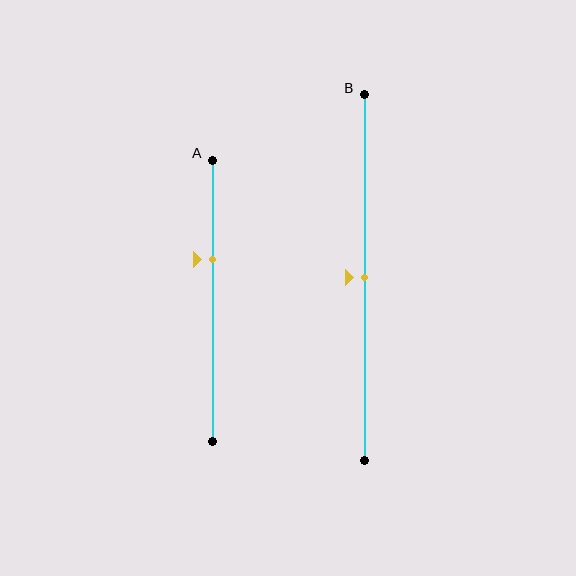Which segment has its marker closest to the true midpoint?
Segment B has its marker closest to the true midpoint.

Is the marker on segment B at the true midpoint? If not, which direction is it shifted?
Yes, the marker on segment B is at the true midpoint.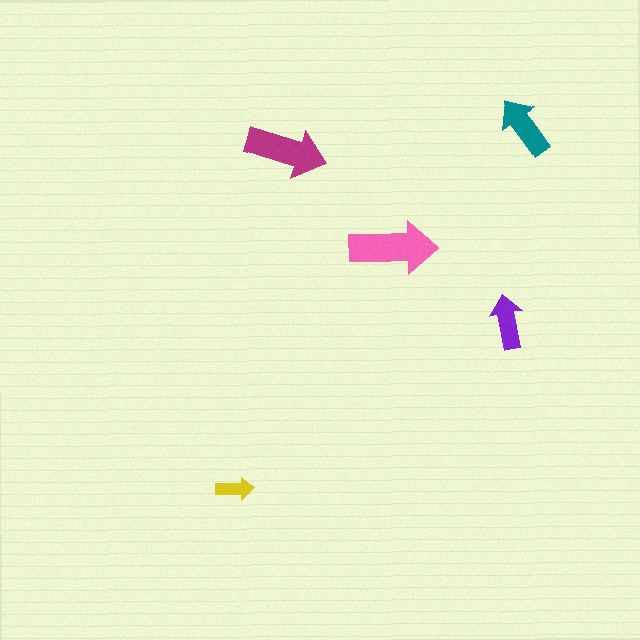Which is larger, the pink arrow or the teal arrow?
The pink one.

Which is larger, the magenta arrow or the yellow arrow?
The magenta one.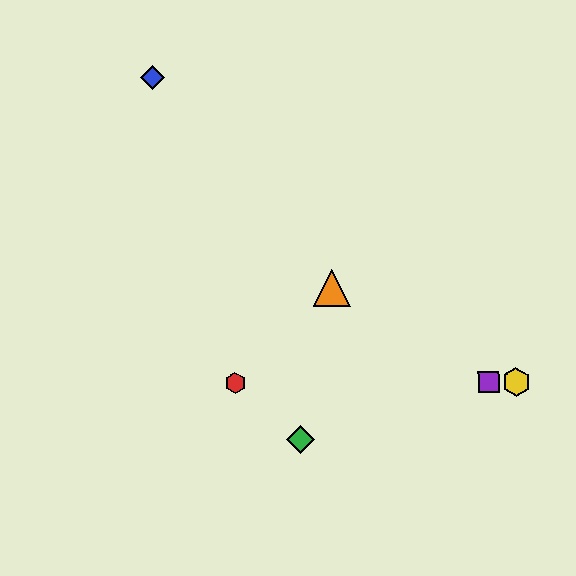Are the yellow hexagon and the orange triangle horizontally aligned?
No, the yellow hexagon is at y≈382 and the orange triangle is at y≈288.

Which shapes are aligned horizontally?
The red hexagon, the yellow hexagon, the purple square are aligned horizontally.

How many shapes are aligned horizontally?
3 shapes (the red hexagon, the yellow hexagon, the purple square) are aligned horizontally.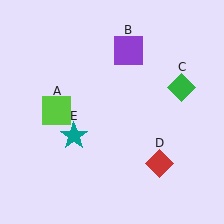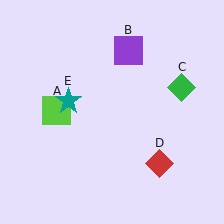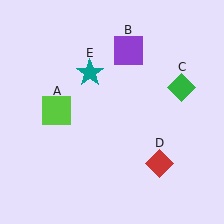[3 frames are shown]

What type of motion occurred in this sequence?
The teal star (object E) rotated clockwise around the center of the scene.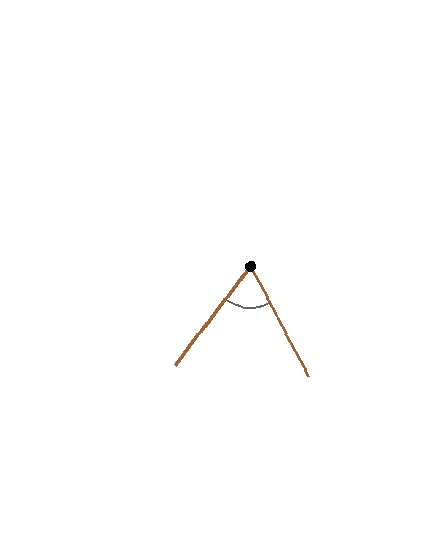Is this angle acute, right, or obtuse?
It is acute.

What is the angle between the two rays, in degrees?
Approximately 65 degrees.